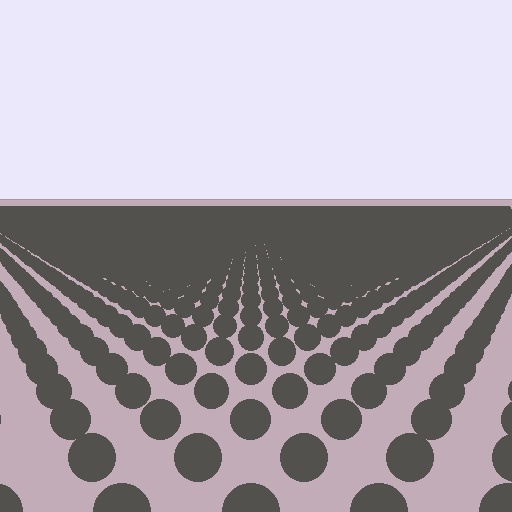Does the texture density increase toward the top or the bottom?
Density increases toward the top.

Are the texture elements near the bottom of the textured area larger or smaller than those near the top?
Larger. Near the bottom, elements are closer to the viewer and appear at a bigger on-screen size.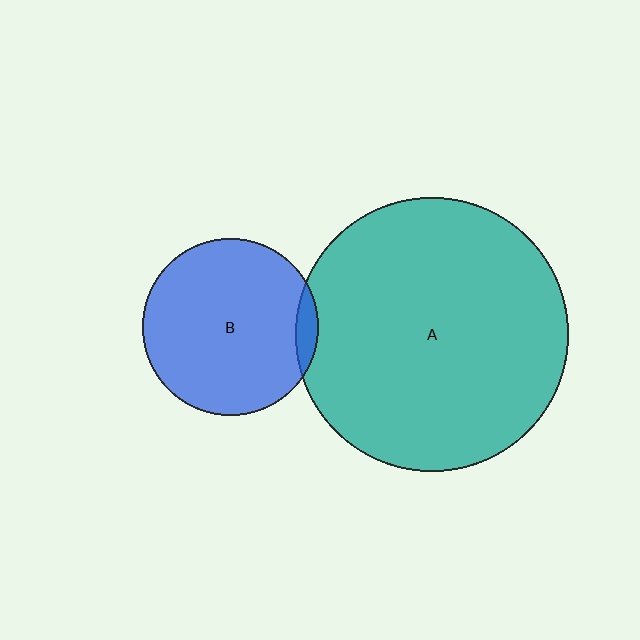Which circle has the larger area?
Circle A (teal).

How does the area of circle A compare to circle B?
Approximately 2.4 times.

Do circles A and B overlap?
Yes.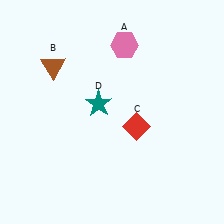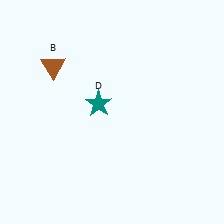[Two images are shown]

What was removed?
The pink hexagon (A), the red diamond (C) were removed in Image 2.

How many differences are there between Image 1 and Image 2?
There are 2 differences between the two images.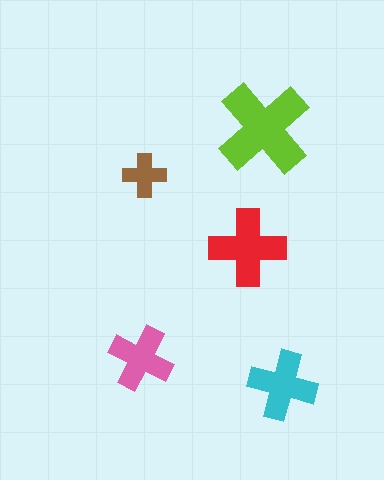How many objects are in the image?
There are 5 objects in the image.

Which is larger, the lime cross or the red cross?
The lime one.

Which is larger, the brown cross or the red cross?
The red one.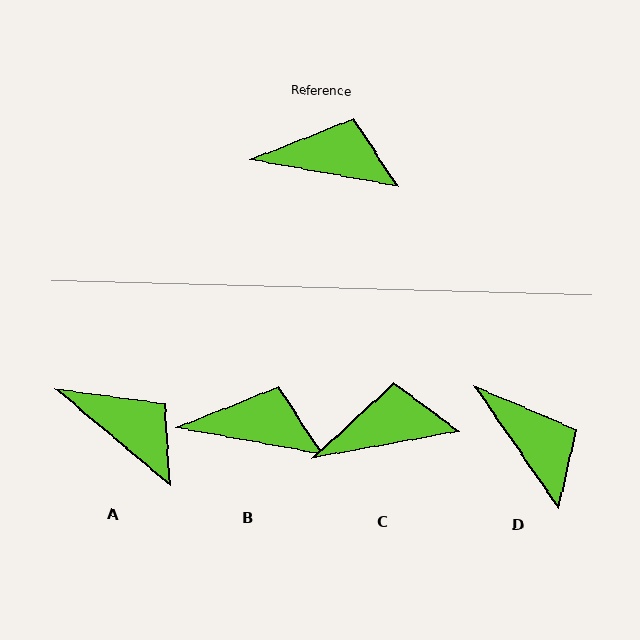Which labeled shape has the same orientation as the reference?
B.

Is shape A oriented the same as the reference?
No, it is off by about 30 degrees.